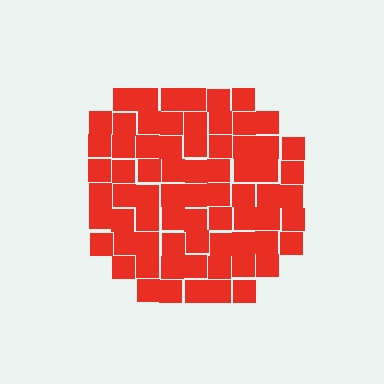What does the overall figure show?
The overall figure shows a circle.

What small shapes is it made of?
It is made of small squares.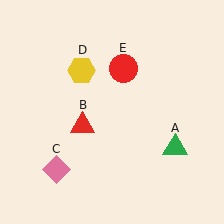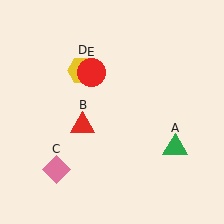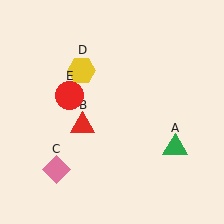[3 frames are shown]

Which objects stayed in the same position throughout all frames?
Green triangle (object A) and red triangle (object B) and pink diamond (object C) and yellow hexagon (object D) remained stationary.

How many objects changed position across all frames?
1 object changed position: red circle (object E).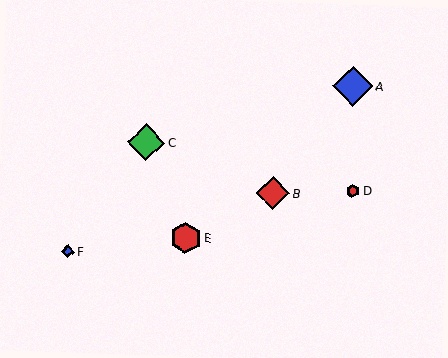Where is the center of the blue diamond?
The center of the blue diamond is at (68, 251).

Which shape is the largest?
The blue diamond (labeled A) is the largest.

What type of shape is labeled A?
Shape A is a blue diamond.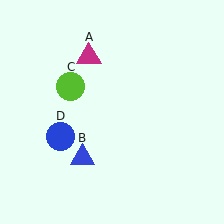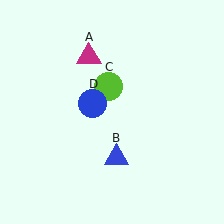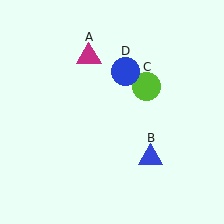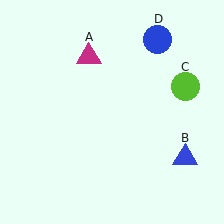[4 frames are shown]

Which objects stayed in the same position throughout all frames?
Magenta triangle (object A) remained stationary.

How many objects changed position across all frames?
3 objects changed position: blue triangle (object B), lime circle (object C), blue circle (object D).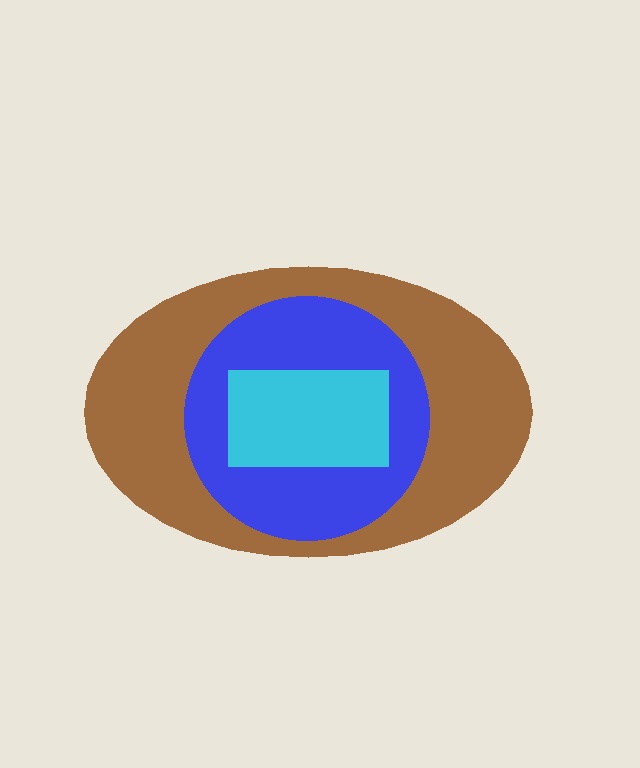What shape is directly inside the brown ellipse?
The blue circle.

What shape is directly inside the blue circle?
The cyan rectangle.